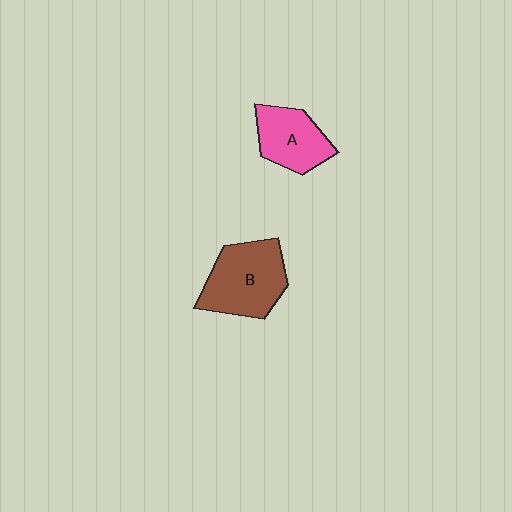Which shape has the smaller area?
Shape A (pink).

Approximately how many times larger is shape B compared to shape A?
Approximately 1.4 times.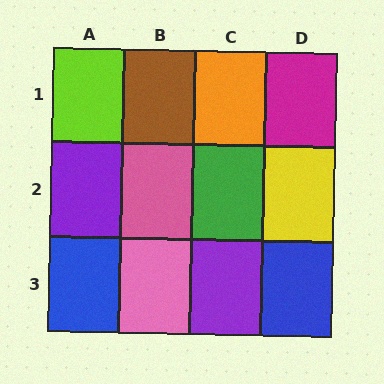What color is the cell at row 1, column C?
Orange.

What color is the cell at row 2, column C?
Green.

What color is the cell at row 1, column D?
Magenta.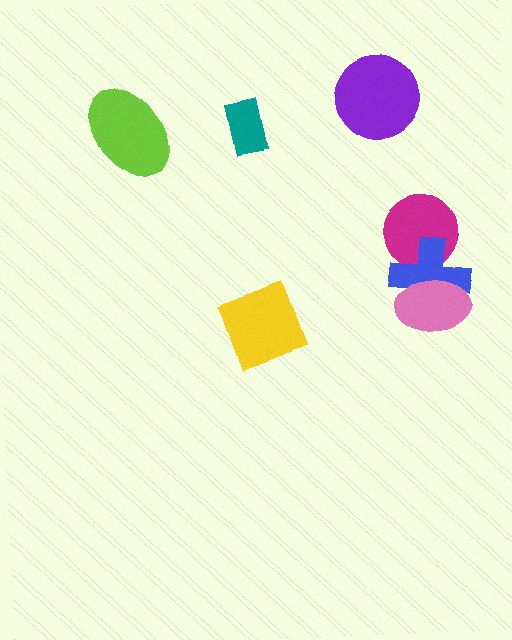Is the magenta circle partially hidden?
Yes, it is partially covered by another shape.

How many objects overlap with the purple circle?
0 objects overlap with the purple circle.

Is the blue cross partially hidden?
Yes, it is partially covered by another shape.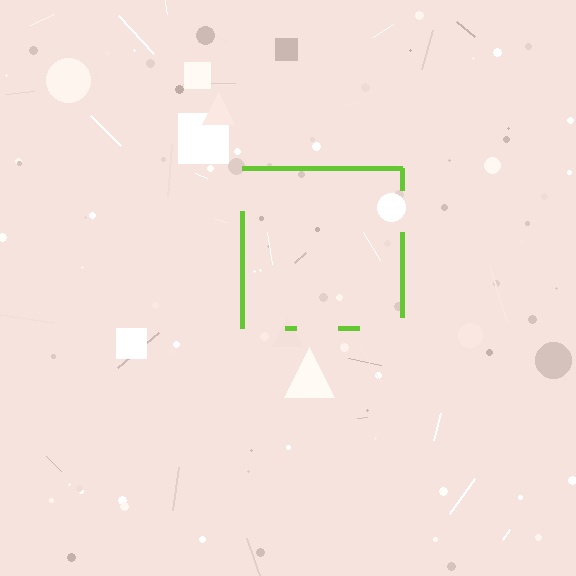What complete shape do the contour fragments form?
The contour fragments form a square.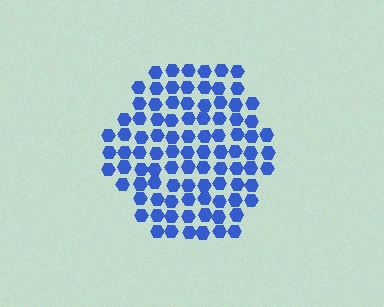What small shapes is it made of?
It is made of small hexagons.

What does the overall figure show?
The overall figure shows a hexagon.